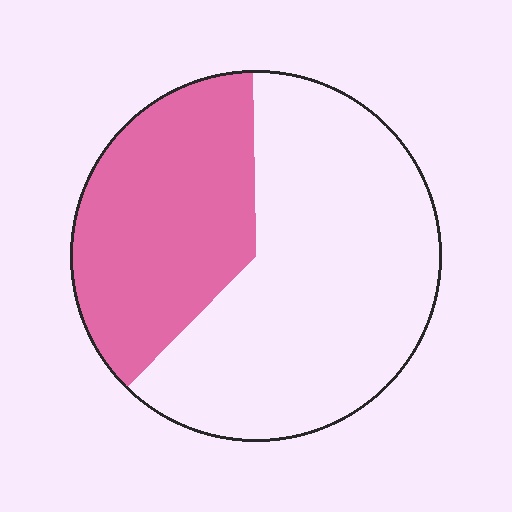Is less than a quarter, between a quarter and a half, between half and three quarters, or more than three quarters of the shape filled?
Between a quarter and a half.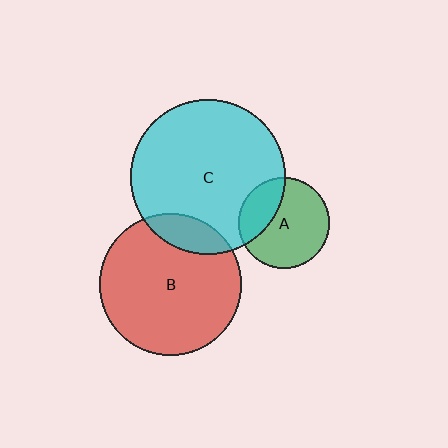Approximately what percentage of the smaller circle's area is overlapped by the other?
Approximately 30%.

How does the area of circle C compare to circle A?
Approximately 2.9 times.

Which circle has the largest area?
Circle C (cyan).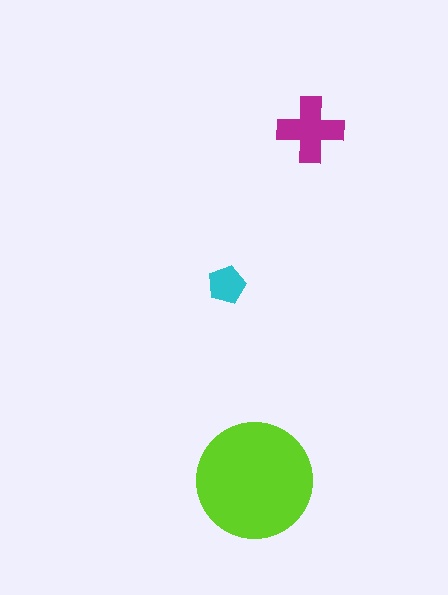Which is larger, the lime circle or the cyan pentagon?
The lime circle.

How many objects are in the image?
There are 3 objects in the image.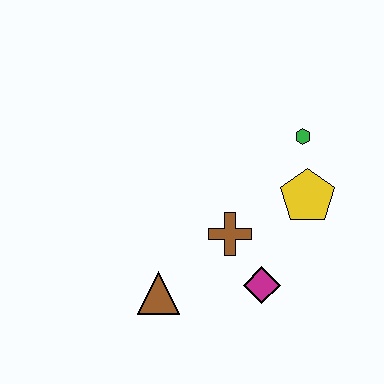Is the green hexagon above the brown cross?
Yes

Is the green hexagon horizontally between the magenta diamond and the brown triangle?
No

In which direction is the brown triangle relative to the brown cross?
The brown triangle is to the left of the brown cross.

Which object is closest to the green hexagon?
The yellow pentagon is closest to the green hexagon.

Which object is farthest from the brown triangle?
The green hexagon is farthest from the brown triangle.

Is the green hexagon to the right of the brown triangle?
Yes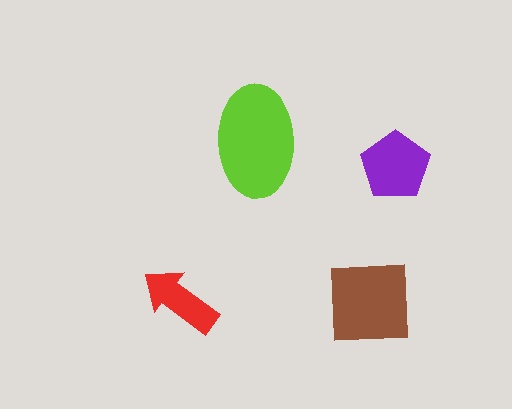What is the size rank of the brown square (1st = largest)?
2nd.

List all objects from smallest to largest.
The red arrow, the purple pentagon, the brown square, the lime ellipse.